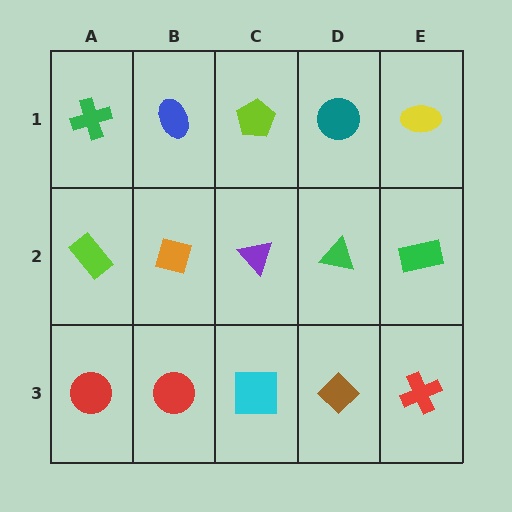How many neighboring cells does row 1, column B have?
3.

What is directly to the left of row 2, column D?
A purple triangle.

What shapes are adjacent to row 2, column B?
A blue ellipse (row 1, column B), a red circle (row 3, column B), a lime rectangle (row 2, column A), a purple triangle (row 2, column C).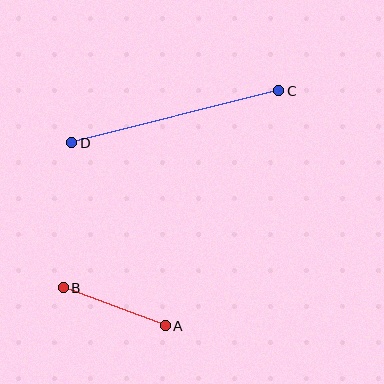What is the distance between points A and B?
The distance is approximately 109 pixels.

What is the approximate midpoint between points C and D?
The midpoint is at approximately (175, 117) pixels.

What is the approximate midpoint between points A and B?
The midpoint is at approximately (114, 307) pixels.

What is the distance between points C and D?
The distance is approximately 213 pixels.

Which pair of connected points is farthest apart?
Points C and D are farthest apart.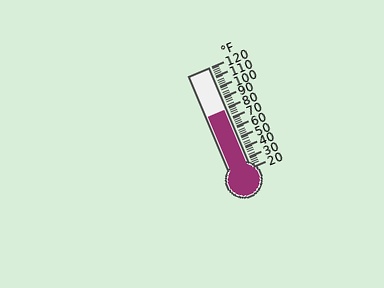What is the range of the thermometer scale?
The thermometer scale ranges from 20°F to 120°F.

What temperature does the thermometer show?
The thermometer shows approximately 78°F.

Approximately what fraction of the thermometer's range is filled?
The thermometer is filled to approximately 60% of its range.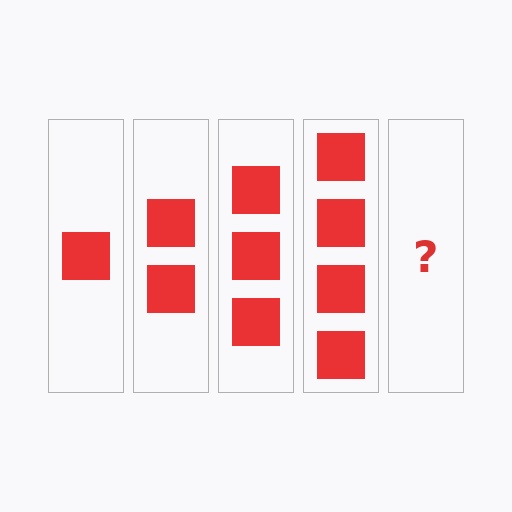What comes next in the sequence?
The next element should be 5 squares.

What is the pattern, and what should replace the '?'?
The pattern is that each step adds one more square. The '?' should be 5 squares.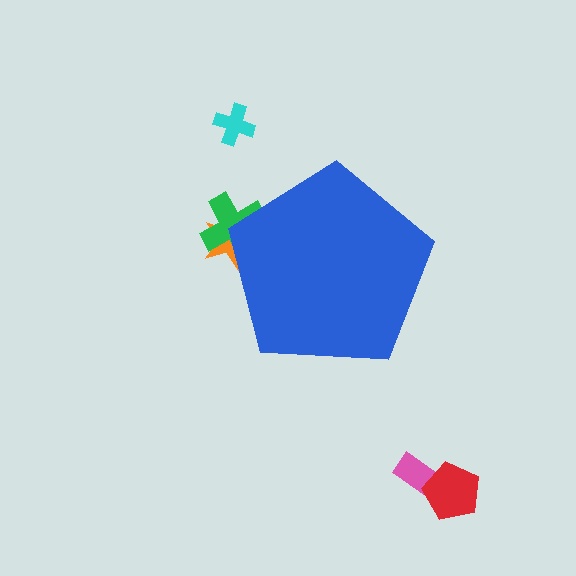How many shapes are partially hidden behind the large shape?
2 shapes are partially hidden.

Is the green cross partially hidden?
Yes, the green cross is partially hidden behind the blue pentagon.